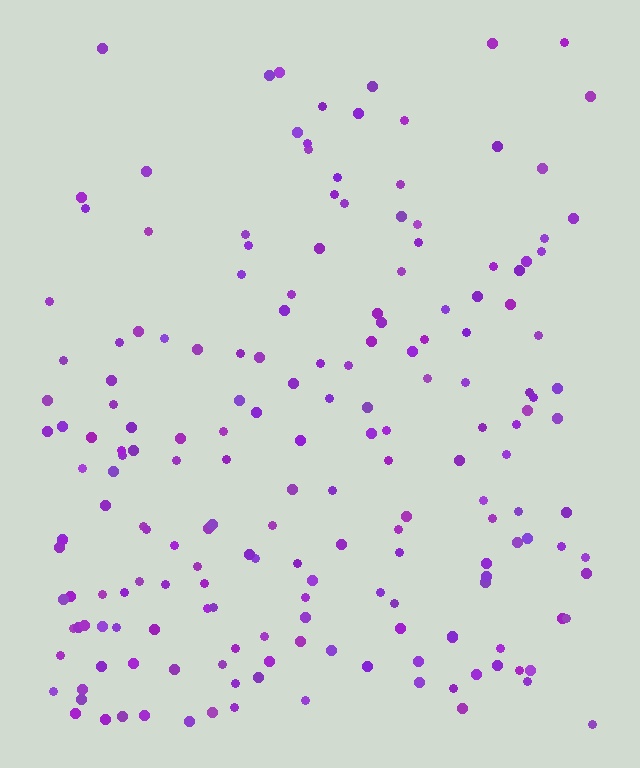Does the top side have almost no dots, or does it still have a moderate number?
Still a moderate number, just noticeably fewer than the bottom.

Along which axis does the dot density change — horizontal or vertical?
Vertical.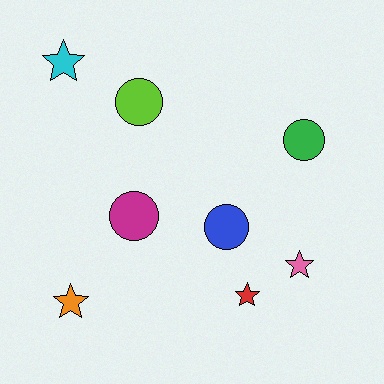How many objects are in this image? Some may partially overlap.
There are 8 objects.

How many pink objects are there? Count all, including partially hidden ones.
There is 1 pink object.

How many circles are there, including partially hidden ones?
There are 4 circles.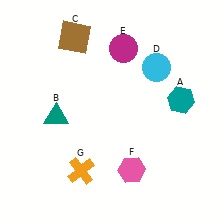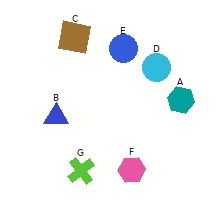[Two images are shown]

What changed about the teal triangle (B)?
In Image 1, B is teal. In Image 2, it changed to blue.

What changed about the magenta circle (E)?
In Image 1, E is magenta. In Image 2, it changed to blue.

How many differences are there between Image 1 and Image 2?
There are 3 differences between the two images.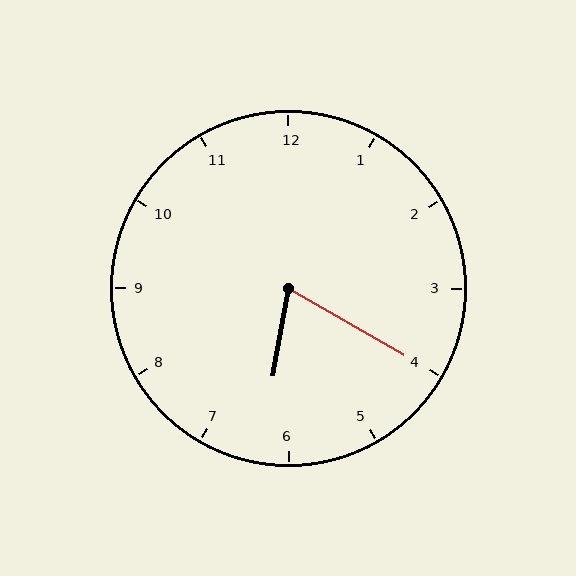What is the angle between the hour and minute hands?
Approximately 70 degrees.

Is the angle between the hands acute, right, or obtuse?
It is acute.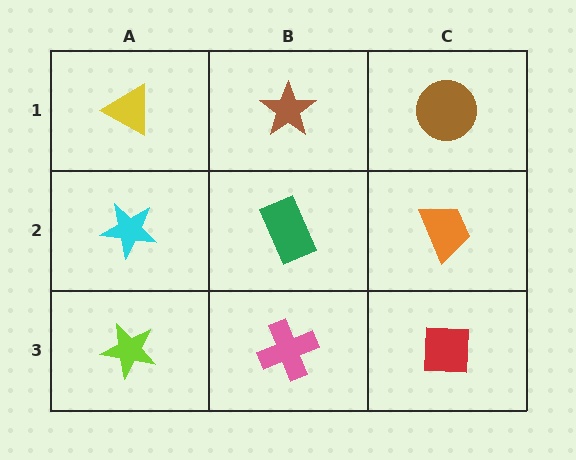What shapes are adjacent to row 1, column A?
A cyan star (row 2, column A), a brown star (row 1, column B).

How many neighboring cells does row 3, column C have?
2.